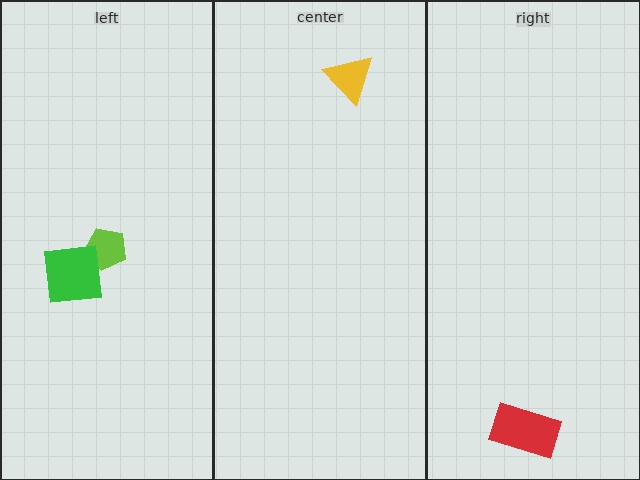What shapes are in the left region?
The lime pentagon, the green square.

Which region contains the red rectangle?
The right region.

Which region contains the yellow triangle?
The center region.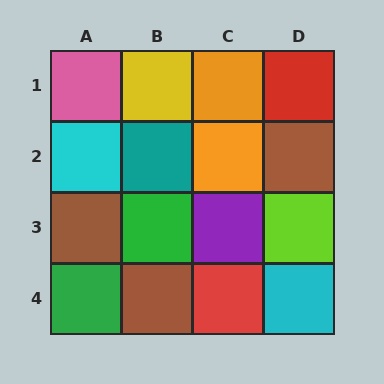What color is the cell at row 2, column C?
Orange.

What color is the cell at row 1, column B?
Yellow.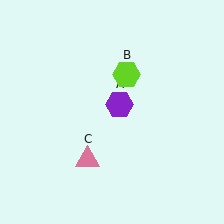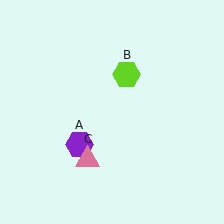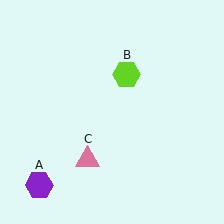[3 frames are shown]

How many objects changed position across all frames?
1 object changed position: purple hexagon (object A).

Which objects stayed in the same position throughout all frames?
Lime hexagon (object B) and pink triangle (object C) remained stationary.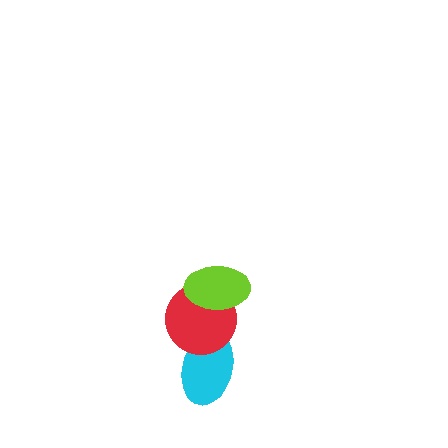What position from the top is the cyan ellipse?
The cyan ellipse is 3rd from the top.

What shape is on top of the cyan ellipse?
The red circle is on top of the cyan ellipse.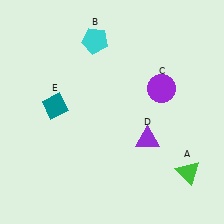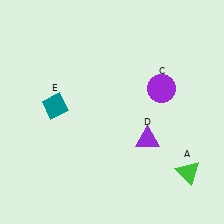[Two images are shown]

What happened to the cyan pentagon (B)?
The cyan pentagon (B) was removed in Image 2. It was in the top-left area of Image 1.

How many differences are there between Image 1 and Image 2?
There is 1 difference between the two images.